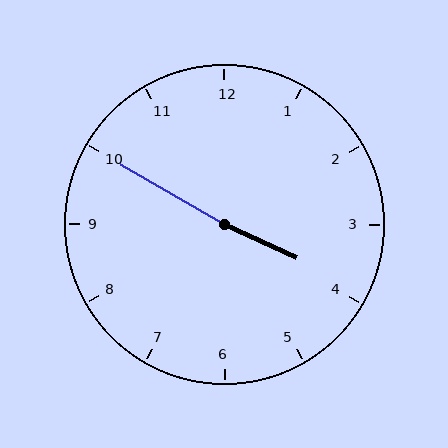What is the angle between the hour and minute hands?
Approximately 175 degrees.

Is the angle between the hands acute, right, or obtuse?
It is obtuse.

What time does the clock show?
3:50.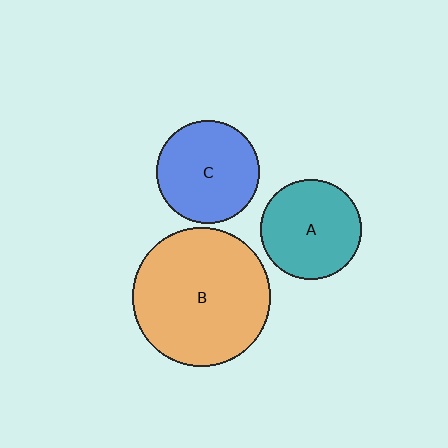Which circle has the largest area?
Circle B (orange).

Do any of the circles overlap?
No, none of the circles overlap.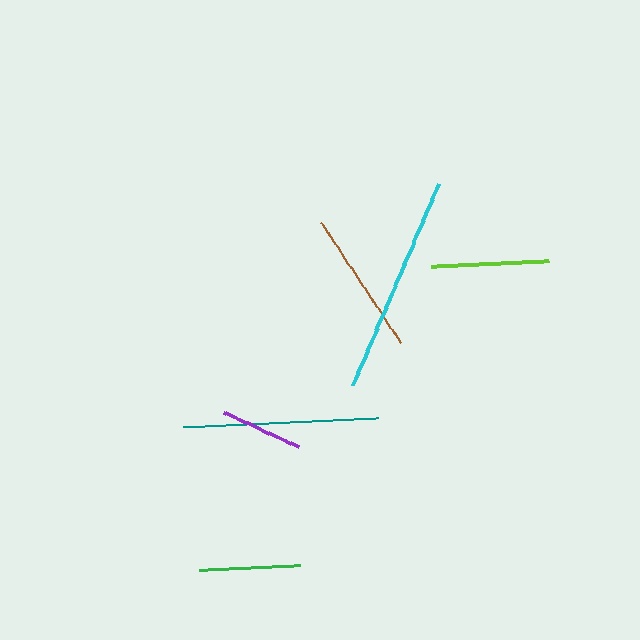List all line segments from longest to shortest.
From longest to shortest: cyan, teal, brown, lime, green, purple.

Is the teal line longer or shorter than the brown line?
The teal line is longer than the brown line.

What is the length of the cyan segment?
The cyan segment is approximately 219 pixels long.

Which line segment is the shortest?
The purple line is the shortest at approximately 82 pixels.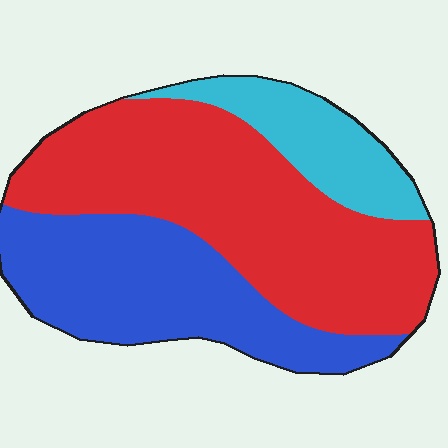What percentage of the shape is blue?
Blue covers 34% of the shape.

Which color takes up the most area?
Red, at roughly 50%.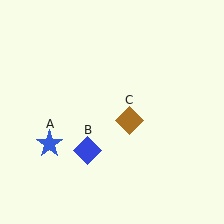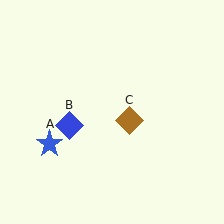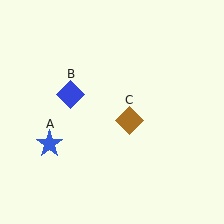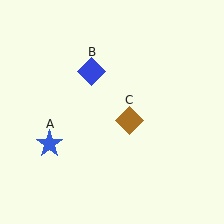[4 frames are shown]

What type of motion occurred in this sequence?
The blue diamond (object B) rotated clockwise around the center of the scene.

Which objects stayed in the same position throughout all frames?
Blue star (object A) and brown diamond (object C) remained stationary.